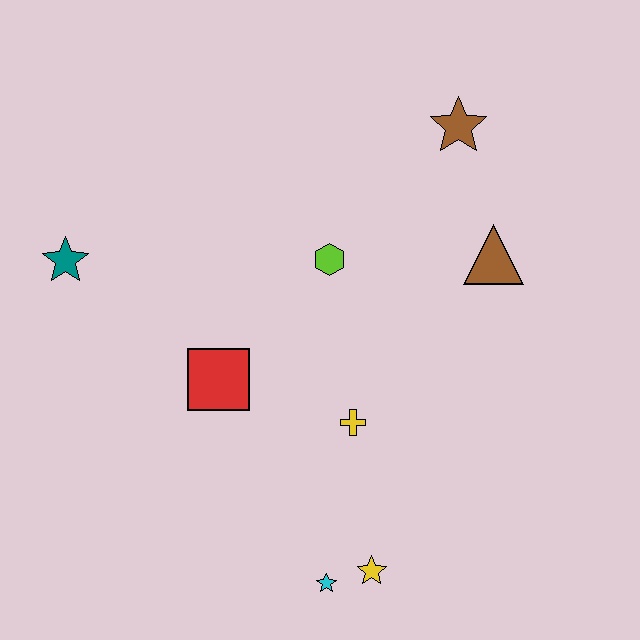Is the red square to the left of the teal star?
No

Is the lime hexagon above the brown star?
No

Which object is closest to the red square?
The yellow cross is closest to the red square.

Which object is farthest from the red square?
The brown star is farthest from the red square.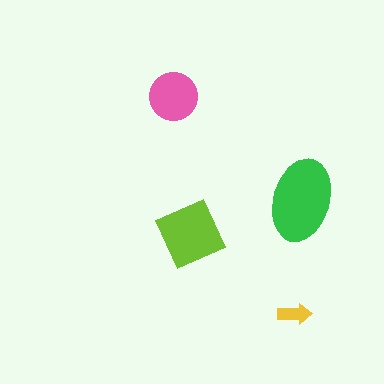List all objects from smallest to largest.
The yellow arrow, the pink circle, the lime square, the green ellipse.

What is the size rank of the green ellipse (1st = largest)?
1st.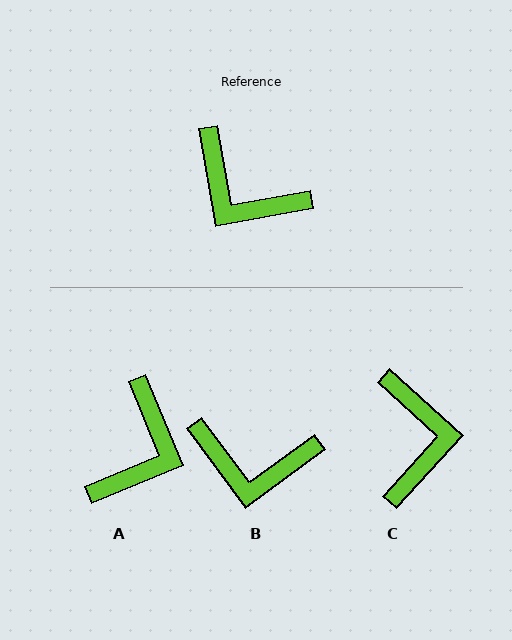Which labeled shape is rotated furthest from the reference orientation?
C, about 128 degrees away.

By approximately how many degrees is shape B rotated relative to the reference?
Approximately 26 degrees counter-clockwise.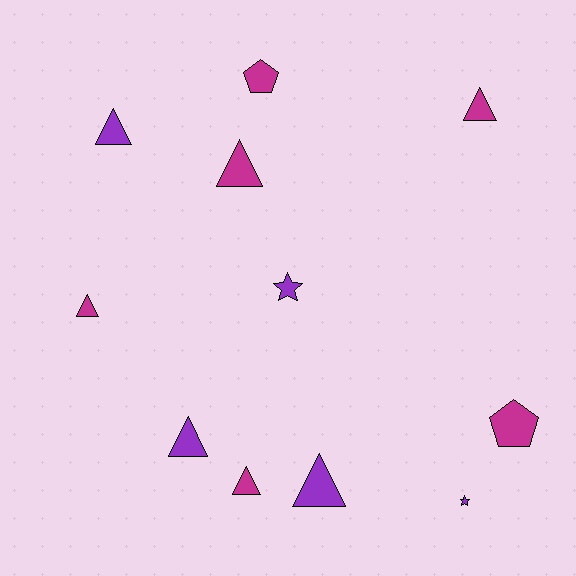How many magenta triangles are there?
There are 4 magenta triangles.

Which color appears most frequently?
Magenta, with 6 objects.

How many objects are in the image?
There are 11 objects.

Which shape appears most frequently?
Triangle, with 7 objects.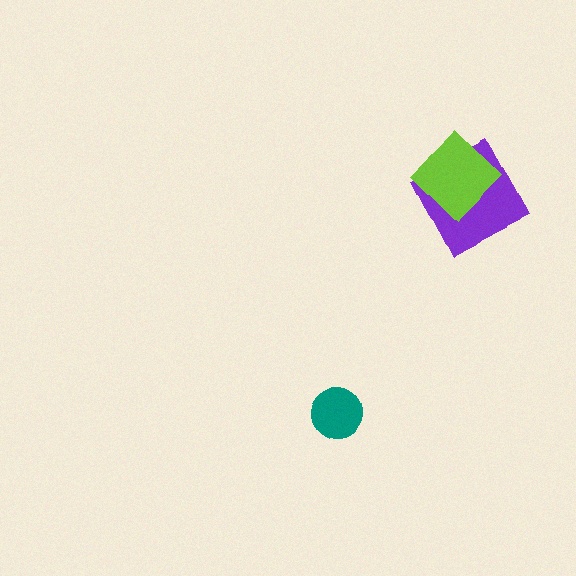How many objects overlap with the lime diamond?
1 object overlaps with the lime diamond.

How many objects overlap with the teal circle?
0 objects overlap with the teal circle.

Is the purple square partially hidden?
Yes, it is partially covered by another shape.